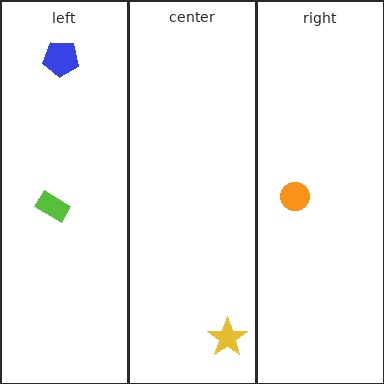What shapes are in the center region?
The yellow star.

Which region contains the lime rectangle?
The left region.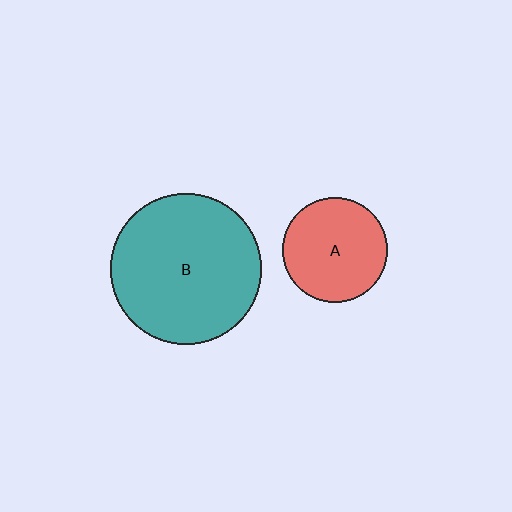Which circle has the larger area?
Circle B (teal).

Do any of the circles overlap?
No, none of the circles overlap.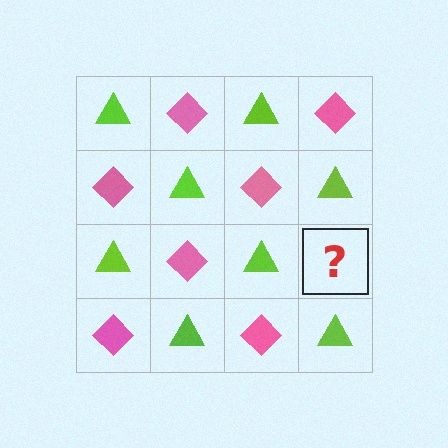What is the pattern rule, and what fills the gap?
The rule is that it alternates lime triangle and pink diamond in a checkerboard pattern. The gap should be filled with a pink diamond.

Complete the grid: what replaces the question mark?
The question mark should be replaced with a pink diamond.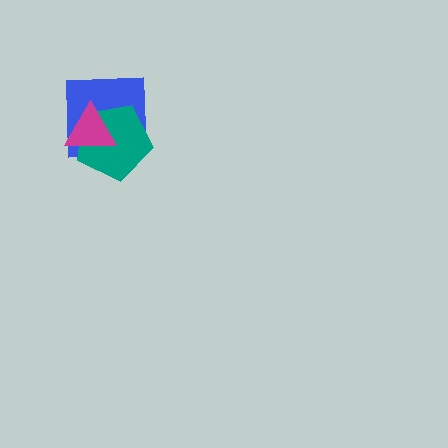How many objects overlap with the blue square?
2 objects overlap with the blue square.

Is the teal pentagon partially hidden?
Yes, it is partially covered by another shape.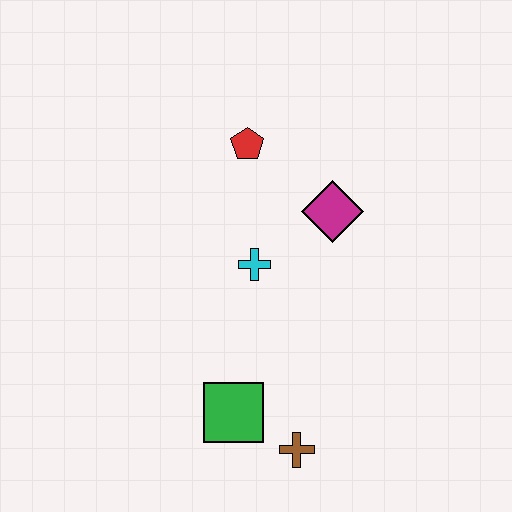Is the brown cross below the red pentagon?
Yes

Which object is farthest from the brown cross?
The red pentagon is farthest from the brown cross.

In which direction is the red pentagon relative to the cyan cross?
The red pentagon is above the cyan cross.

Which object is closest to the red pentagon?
The magenta diamond is closest to the red pentagon.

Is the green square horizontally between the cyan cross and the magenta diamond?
No